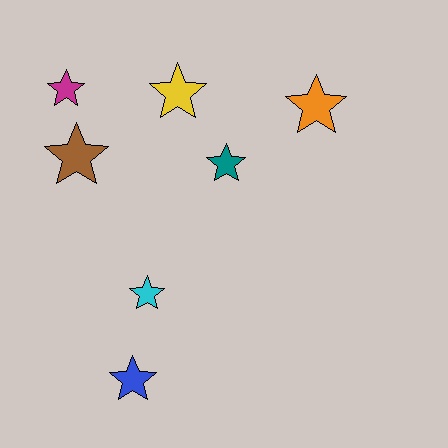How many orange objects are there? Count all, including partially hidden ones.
There is 1 orange object.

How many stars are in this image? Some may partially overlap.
There are 7 stars.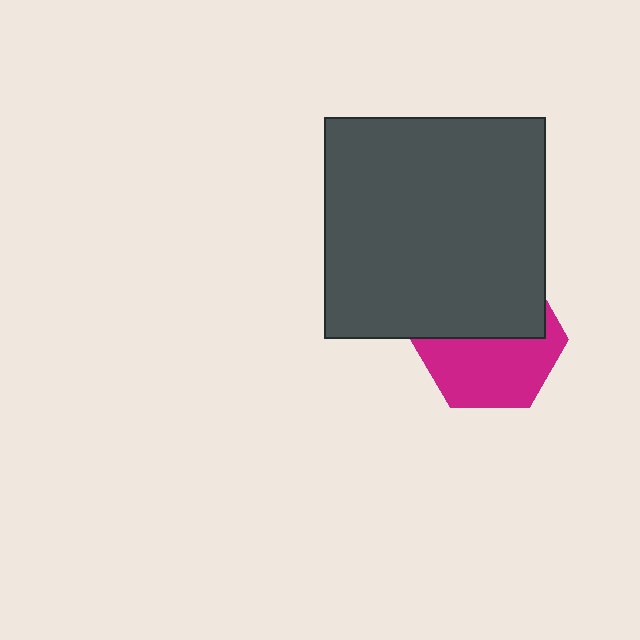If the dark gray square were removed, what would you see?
You would see the complete magenta hexagon.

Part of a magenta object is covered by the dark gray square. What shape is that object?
It is a hexagon.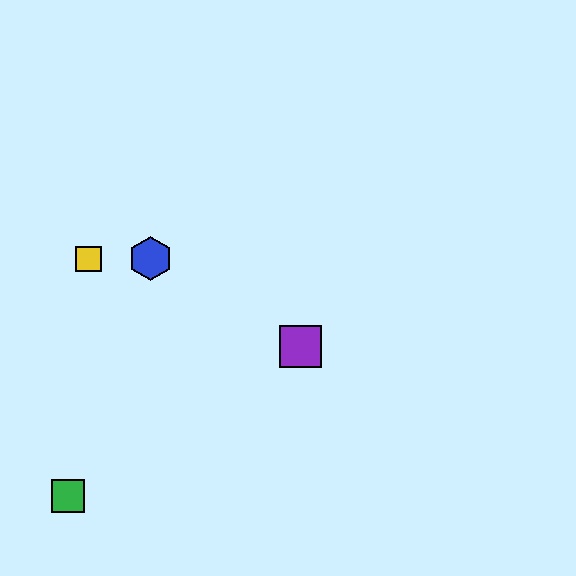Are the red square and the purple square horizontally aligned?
No, the red square is at y≈259 and the purple square is at y≈347.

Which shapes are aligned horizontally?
The red square, the blue hexagon, the yellow square are aligned horizontally.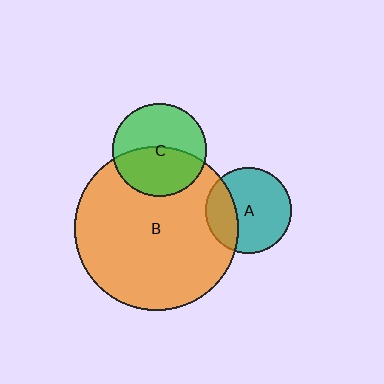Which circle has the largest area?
Circle B (orange).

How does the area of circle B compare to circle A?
Approximately 3.7 times.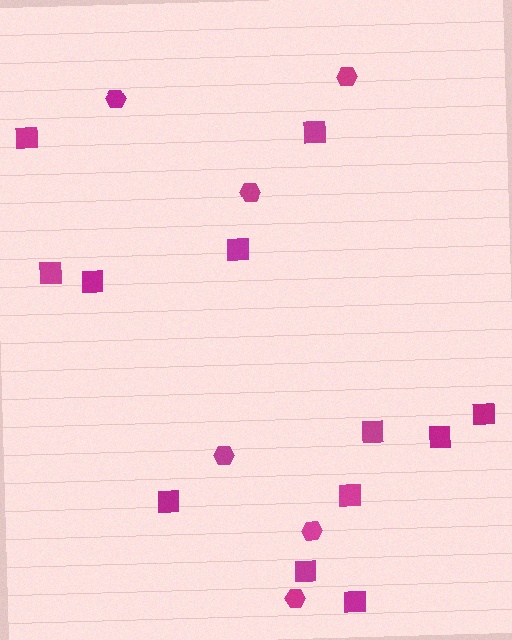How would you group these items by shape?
There are 2 groups: one group of hexagons (6) and one group of squares (12).